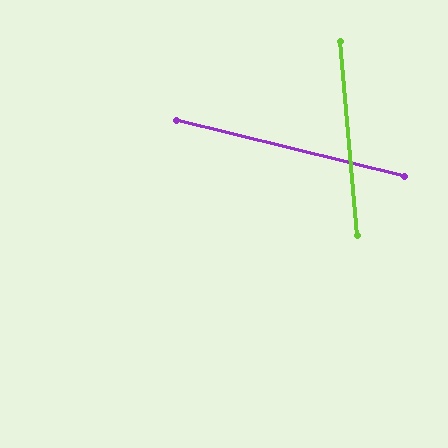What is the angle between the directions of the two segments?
Approximately 71 degrees.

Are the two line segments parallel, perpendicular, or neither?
Neither parallel nor perpendicular — they differ by about 71°.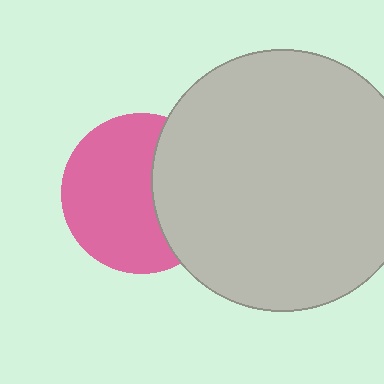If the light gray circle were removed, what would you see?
You would see the complete pink circle.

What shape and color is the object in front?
The object in front is a light gray circle.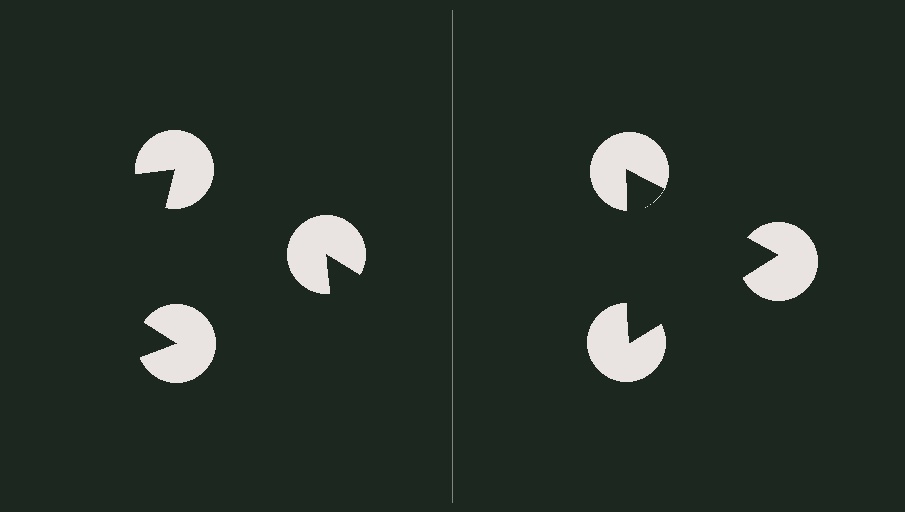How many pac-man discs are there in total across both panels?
6 — 3 on each side.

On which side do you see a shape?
An illusory triangle appears on the right side. On the left side the wedge cuts are rotated, so no coherent shape forms.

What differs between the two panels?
The pac-man discs are positioned identically on both sides; only the wedge orientations differ. On the right they align to a triangle; on the left they are misaligned.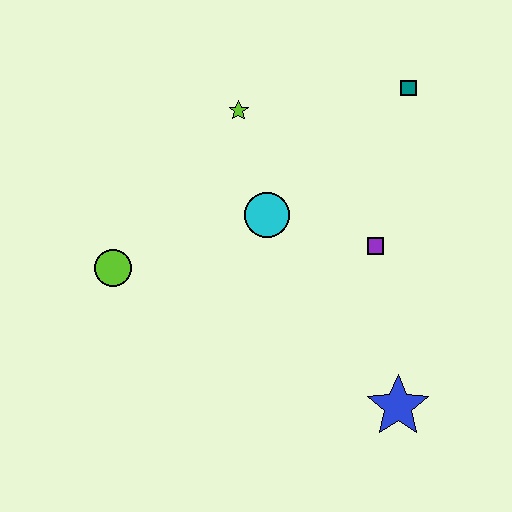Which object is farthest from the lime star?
The blue star is farthest from the lime star.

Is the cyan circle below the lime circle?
No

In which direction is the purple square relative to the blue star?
The purple square is above the blue star.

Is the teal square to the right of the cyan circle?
Yes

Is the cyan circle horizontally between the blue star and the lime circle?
Yes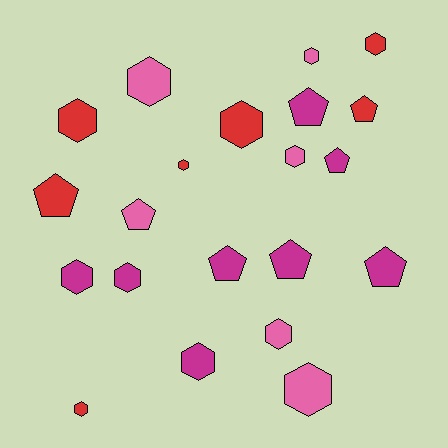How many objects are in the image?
There are 21 objects.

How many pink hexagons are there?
There are 5 pink hexagons.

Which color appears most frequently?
Magenta, with 8 objects.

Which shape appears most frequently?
Hexagon, with 13 objects.